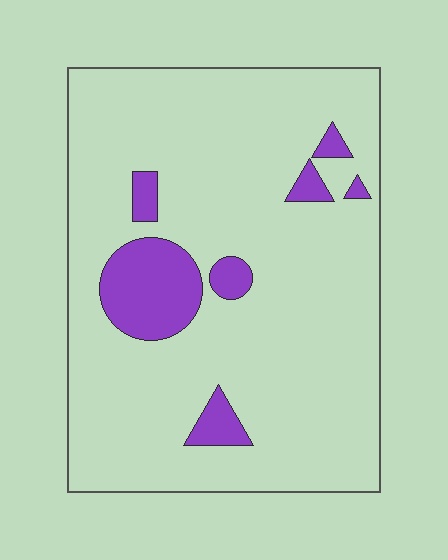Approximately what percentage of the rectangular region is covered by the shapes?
Approximately 10%.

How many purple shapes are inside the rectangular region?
7.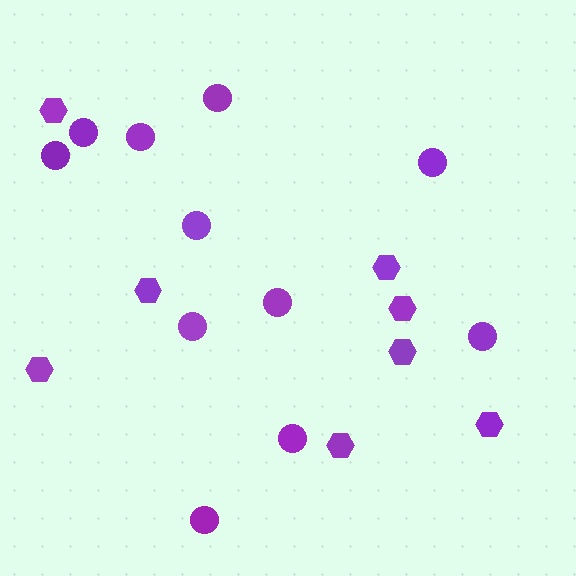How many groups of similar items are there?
There are 2 groups: one group of circles (11) and one group of hexagons (8).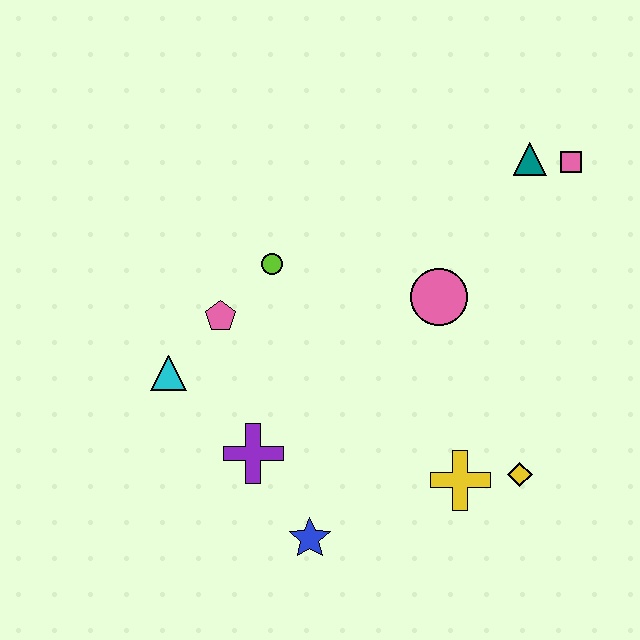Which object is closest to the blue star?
The purple cross is closest to the blue star.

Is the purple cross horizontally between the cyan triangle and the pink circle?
Yes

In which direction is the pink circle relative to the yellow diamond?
The pink circle is above the yellow diamond.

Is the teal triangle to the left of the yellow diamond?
No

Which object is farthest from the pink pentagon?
The pink square is farthest from the pink pentagon.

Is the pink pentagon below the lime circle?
Yes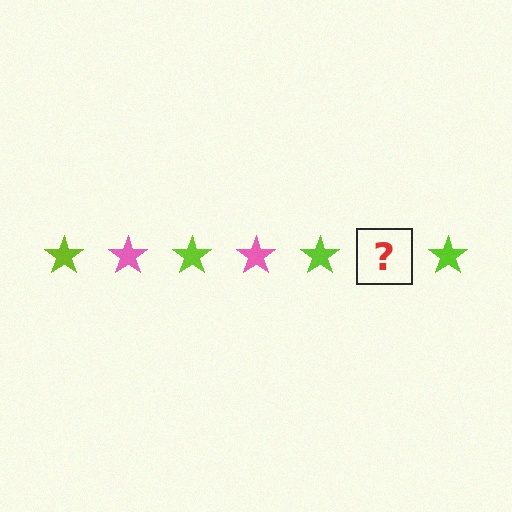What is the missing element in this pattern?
The missing element is a pink star.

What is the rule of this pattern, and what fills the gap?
The rule is that the pattern cycles through lime, pink stars. The gap should be filled with a pink star.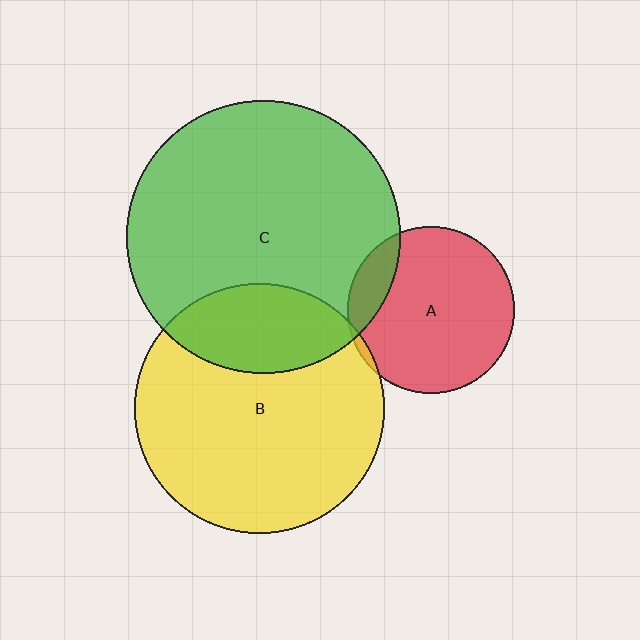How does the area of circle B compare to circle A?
Approximately 2.2 times.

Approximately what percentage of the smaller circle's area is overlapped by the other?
Approximately 5%.